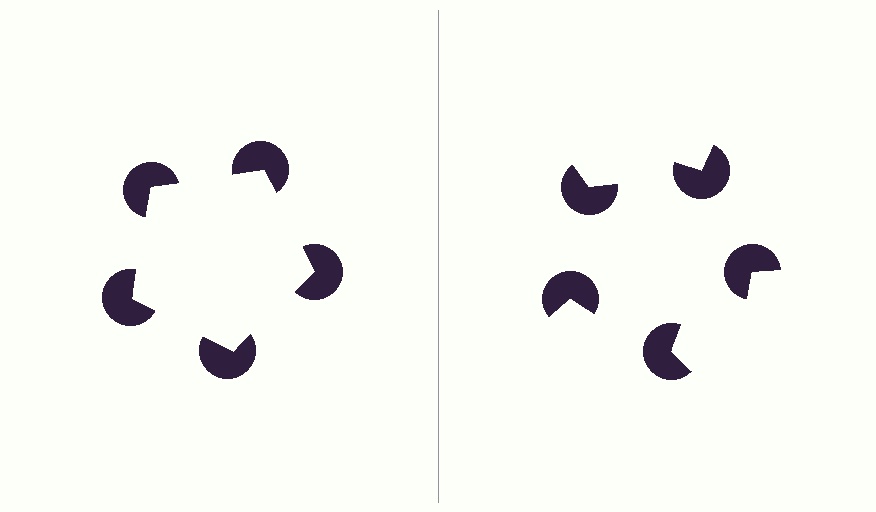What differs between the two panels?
The pac-man discs are positioned identically on both sides; only the wedge orientations differ. On the left they align to a pentagon; on the right they are misaligned.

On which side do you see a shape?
An illusory pentagon appears on the left side. On the right side the wedge cuts are rotated, so no coherent shape forms.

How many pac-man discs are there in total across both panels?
10 — 5 on each side.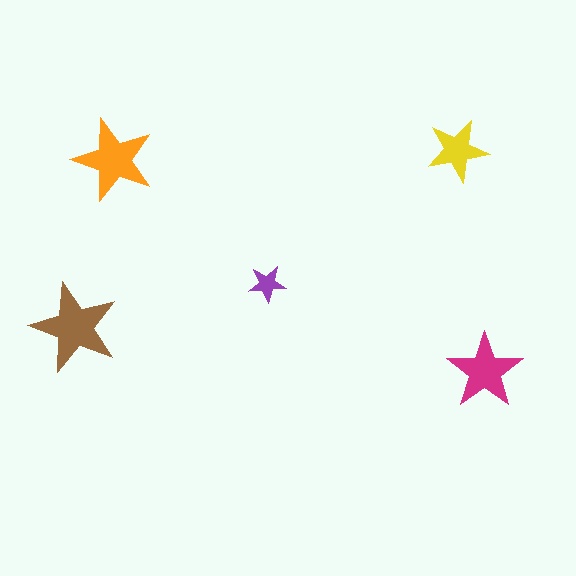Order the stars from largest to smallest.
the brown one, the orange one, the magenta one, the yellow one, the purple one.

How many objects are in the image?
There are 5 objects in the image.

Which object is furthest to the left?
The brown star is leftmost.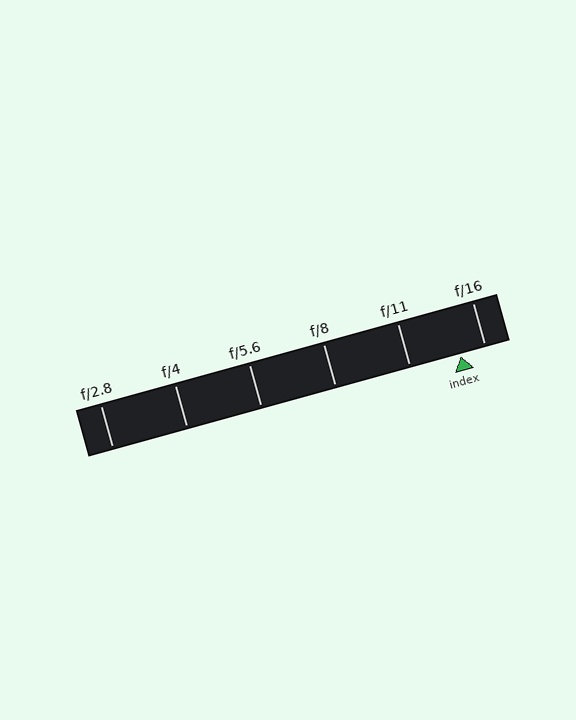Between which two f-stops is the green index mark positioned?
The index mark is between f/11 and f/16.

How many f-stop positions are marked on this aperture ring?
There are 6 f-stop positions marked.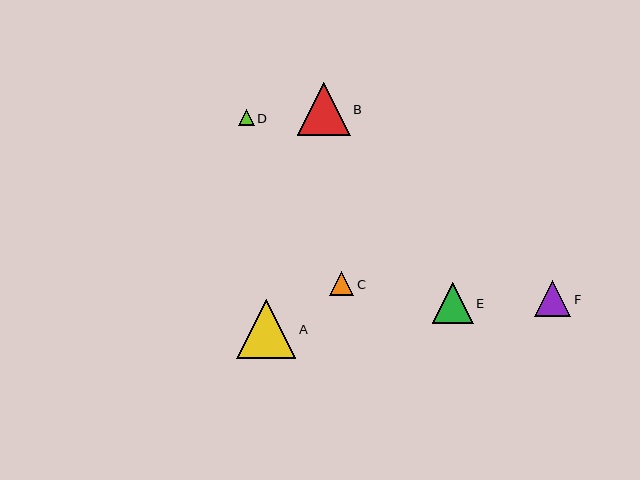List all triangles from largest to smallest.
From largest to smallest: A, B, E, F, C, D.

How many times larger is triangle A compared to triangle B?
Triangle A is approximately 1.1 times the size of triangle B.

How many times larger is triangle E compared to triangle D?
Triangle E is approximately 2.6 times the size of triangle D.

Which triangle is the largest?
Triangle A is the largest with a size of approximately 59 pixels.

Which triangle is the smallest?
Triangle D is the smallest with a size of approximately 16 pixels.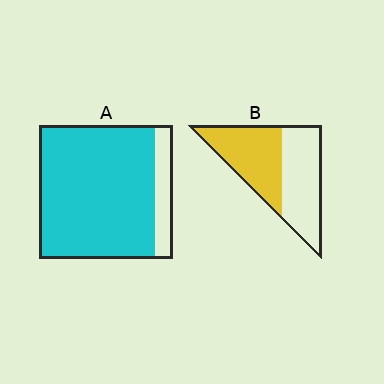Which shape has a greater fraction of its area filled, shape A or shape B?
Shape A.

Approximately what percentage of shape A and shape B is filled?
A is approximately 85% and B is approximately 50%.